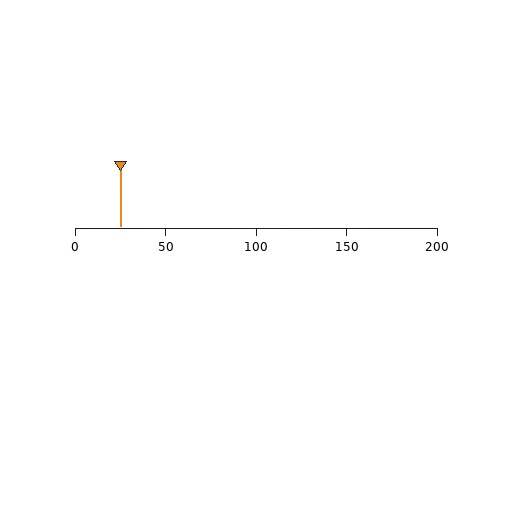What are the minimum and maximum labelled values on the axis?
The axis runs from 0 to 200.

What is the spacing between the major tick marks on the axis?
The major ticks are spaced 50 apart.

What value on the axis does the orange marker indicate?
The marker indicates approximately 25.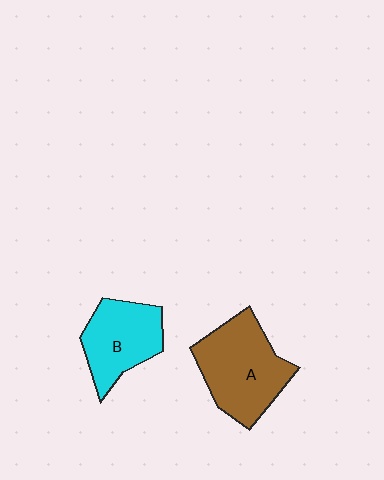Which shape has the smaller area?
Shape B (cyan).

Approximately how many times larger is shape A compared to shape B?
Approximately 1.3 times.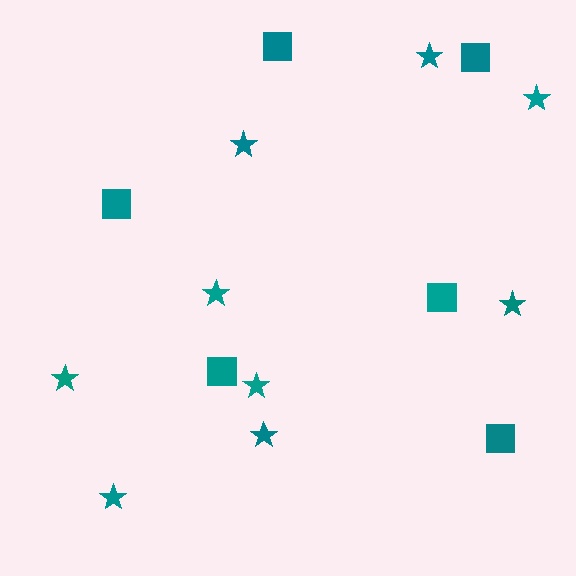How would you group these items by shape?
There are 2 groups: one group of stars (9) and one group of squares (6).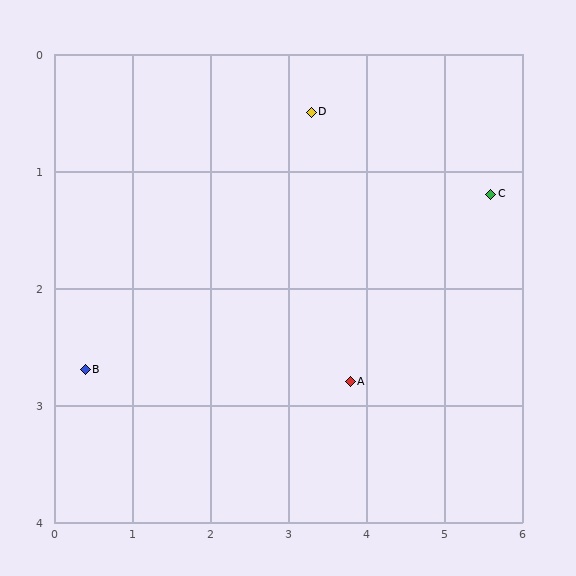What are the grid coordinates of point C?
Point C is at approximately (5.6, 1.2).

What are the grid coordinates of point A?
Point A is at approximately (3.8, 2.8).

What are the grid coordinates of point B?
Point B is at approximately (0.4, 2.7).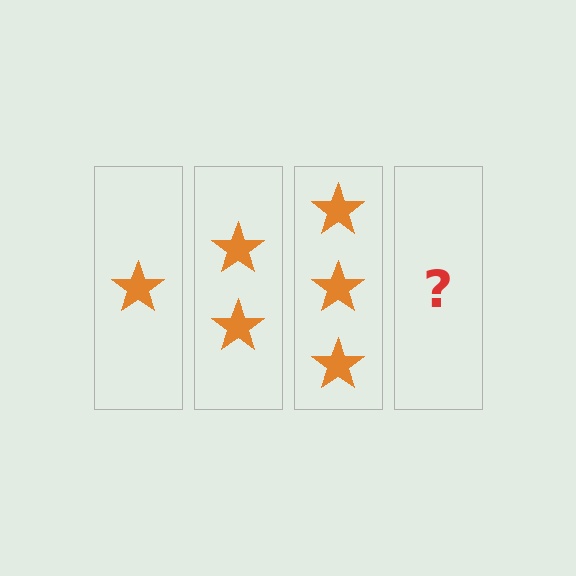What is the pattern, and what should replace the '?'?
The pattern is that each step adds one more star. The '?' should be 4 stars.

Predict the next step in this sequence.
The next step is 4 stars.